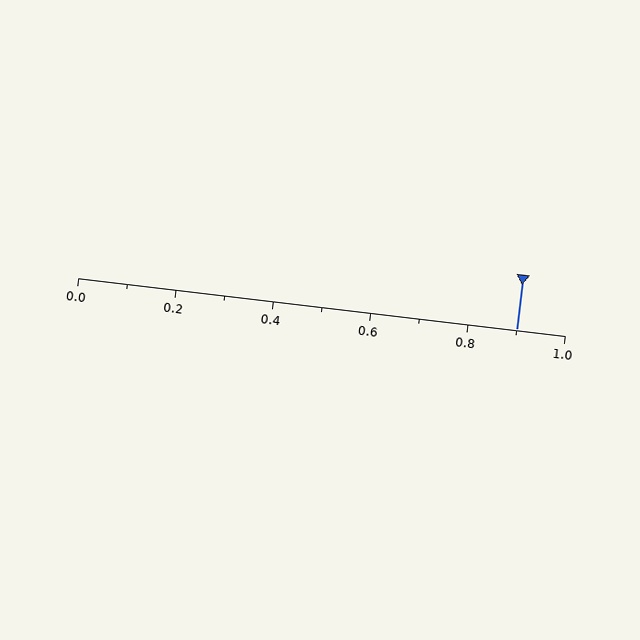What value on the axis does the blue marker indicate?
The marker indicates approximately 0.9.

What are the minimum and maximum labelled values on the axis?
The axis runs from 0.0 to 1.0.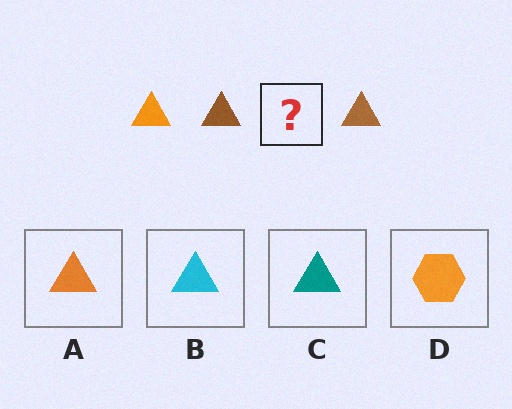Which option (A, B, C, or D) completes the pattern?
A.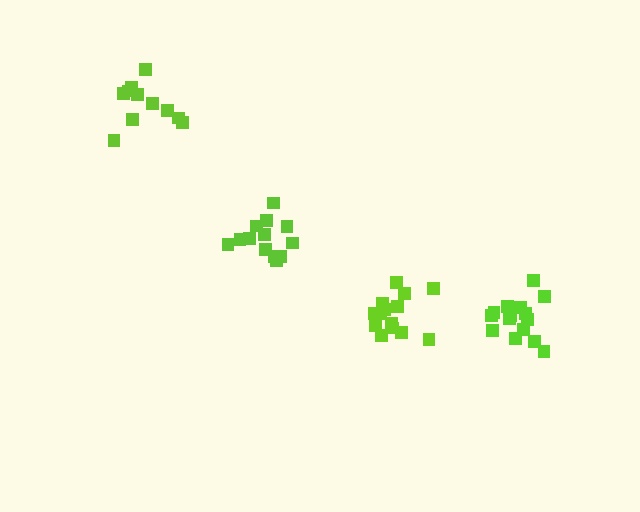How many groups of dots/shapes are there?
There are 4 groups.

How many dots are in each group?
Group 1: 16 dots, Group 2: 14 dots, Group 3: 13 dots, Group 4: 11 dots (54 total).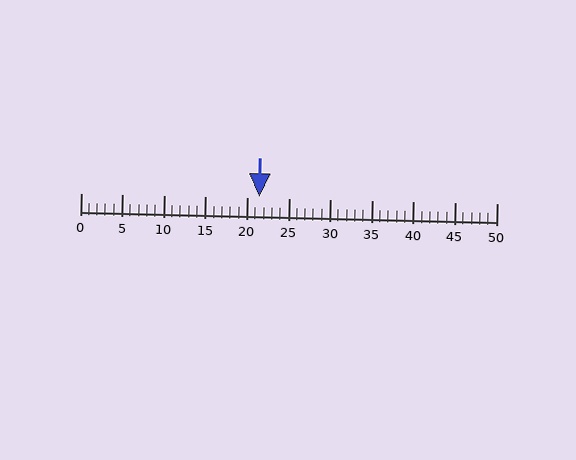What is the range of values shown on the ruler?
The ruler shows values from 0 to 50.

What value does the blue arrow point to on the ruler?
The blue arrow points to approximately 21.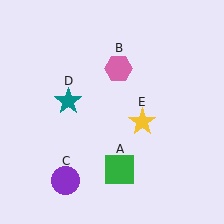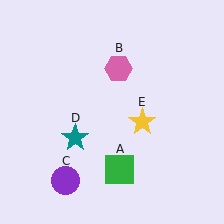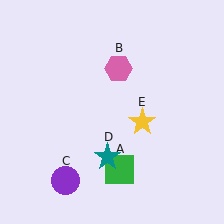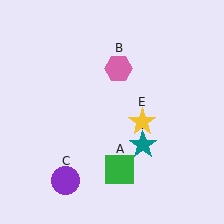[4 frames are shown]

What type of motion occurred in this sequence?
The teal star (object D) rotated counterclockwise around the center of the scene.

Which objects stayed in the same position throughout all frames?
Green square (object A) and pink hexagon (object B) and purple circle (object C) and yellow star (object E) remained stationary.